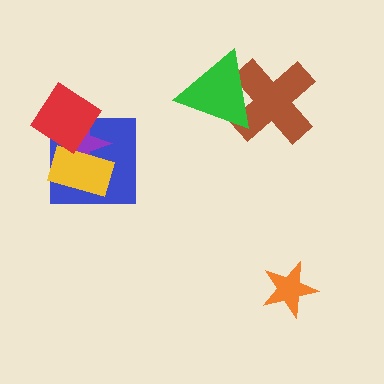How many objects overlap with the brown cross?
1 object overlaps with the brown cross.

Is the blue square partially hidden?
Yes, it is partially covered by another shape.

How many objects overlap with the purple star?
3 objects overlap with the purple star.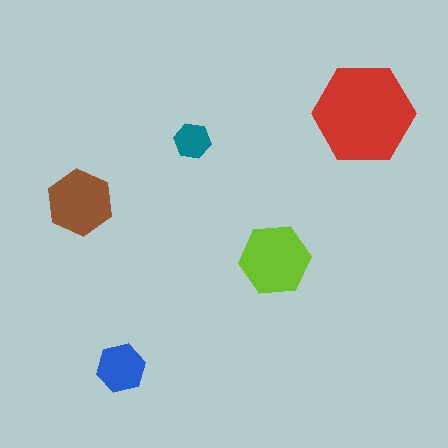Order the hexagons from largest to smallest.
the red one, the lime one, the brown one, the blue one, the teal one.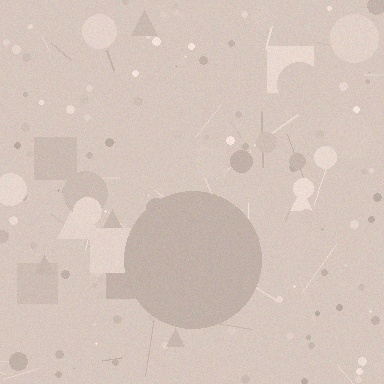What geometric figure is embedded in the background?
A circle is embedded in the background.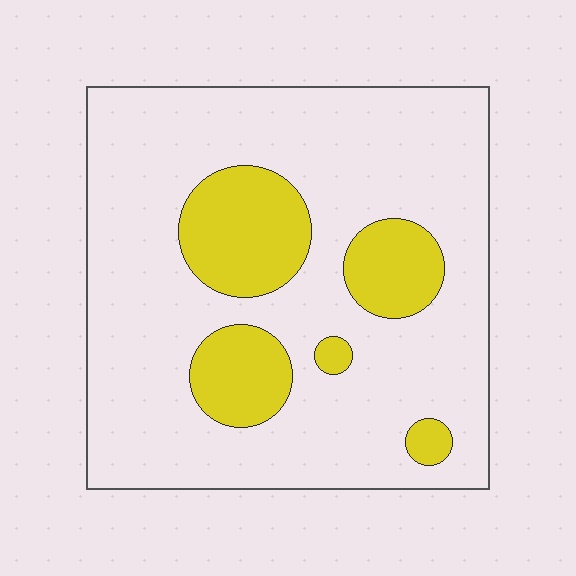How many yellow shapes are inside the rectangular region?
5.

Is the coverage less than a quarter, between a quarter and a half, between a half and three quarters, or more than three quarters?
Less than a quarter.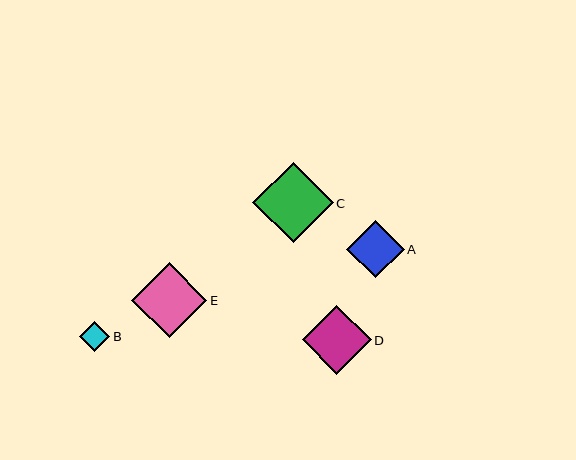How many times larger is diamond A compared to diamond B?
Diamond A is approximately 1.9 times the size of diamond B.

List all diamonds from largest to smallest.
From largest to smallest: C, E, D, A, B.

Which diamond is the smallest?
Diamond B is the smallest with a size of approximately 30 pixels.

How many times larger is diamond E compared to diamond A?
Diamond E is approximately 1.3 times the size of diamond A.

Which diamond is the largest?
Diamond C is the largest with a size of approximately 80 pixels.